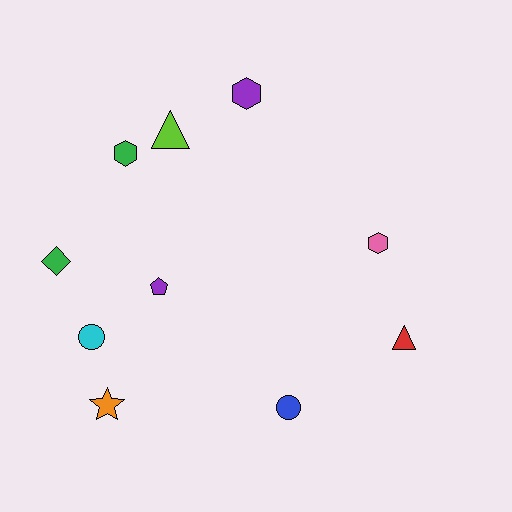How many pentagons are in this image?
There is 1 pentagon.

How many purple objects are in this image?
There are 2 purple objects.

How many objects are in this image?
There are 10 objects.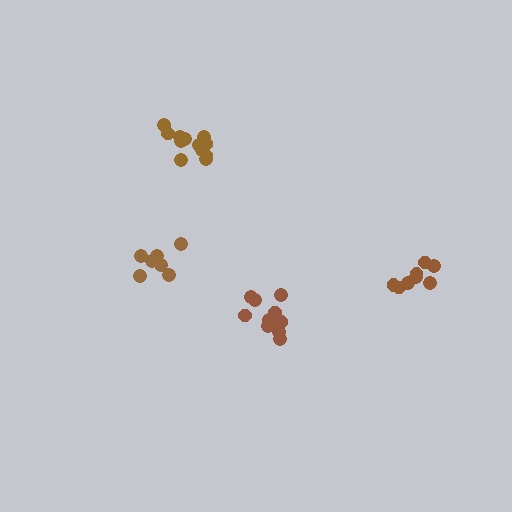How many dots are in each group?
Group 1: 8 dots, Group 2: 12 dots, Group 3: 12 dots, Group 4: 8 dots (40 total).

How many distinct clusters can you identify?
There are 4 distinct clusters.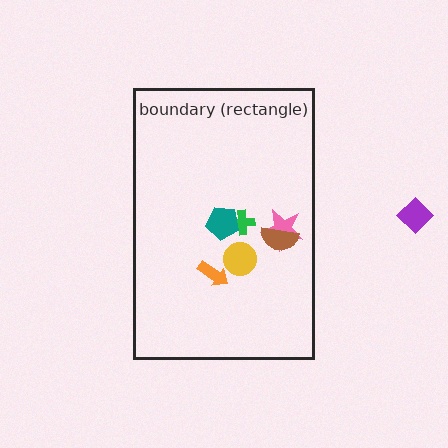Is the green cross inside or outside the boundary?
Inside.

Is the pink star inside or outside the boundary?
Inside.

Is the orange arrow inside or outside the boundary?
Inside.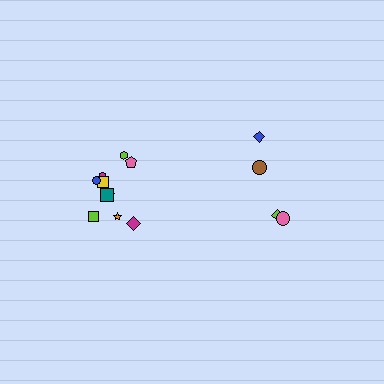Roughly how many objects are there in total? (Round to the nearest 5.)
Roughly 15 objects in total.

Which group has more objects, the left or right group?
The left group.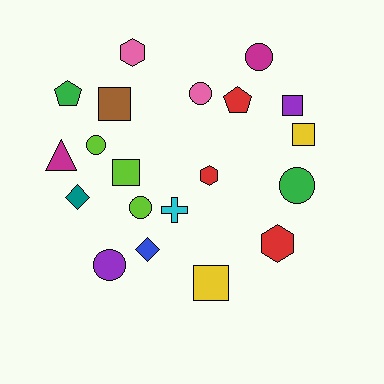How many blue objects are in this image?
There is 1 blue object.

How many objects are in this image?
There are 20 objects.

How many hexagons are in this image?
There are 3 hexagons.